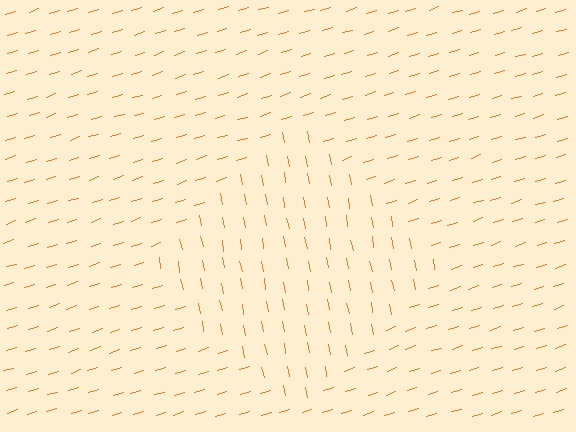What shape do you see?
I see a diamond.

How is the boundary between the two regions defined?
The boundary is defined purely by a change in line orientation (approximately 83 degrees difference). All lines are the same color and thickness.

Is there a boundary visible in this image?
Yes, there is a texture boundary formed by a change in line orientation.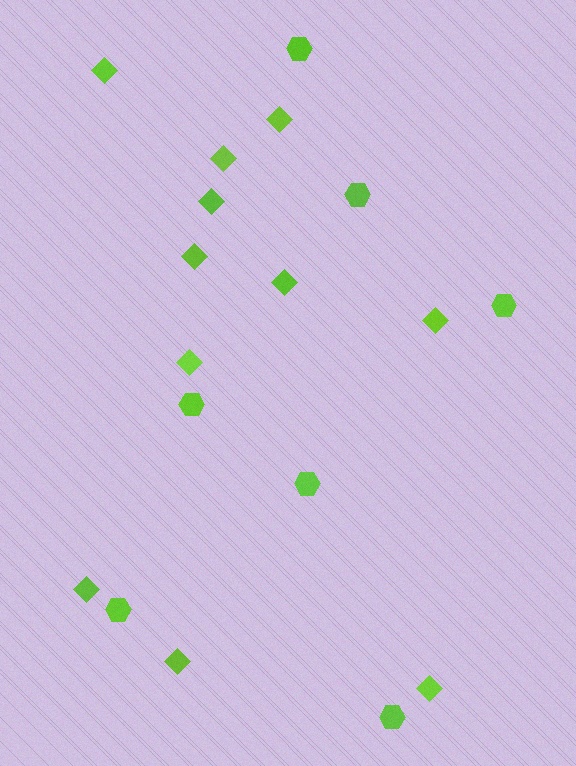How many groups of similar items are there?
There are 2 groups: one group of diamonds (11) and one group of hexagons (7).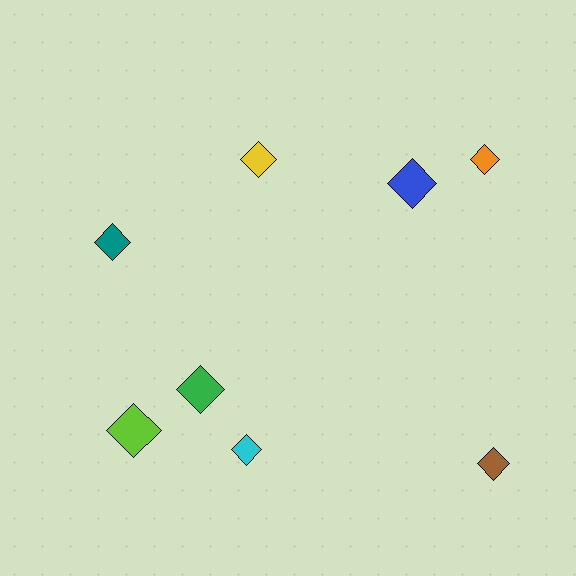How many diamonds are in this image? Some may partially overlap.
There are 8 diamonds.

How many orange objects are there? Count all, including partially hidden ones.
There is 1 orange object.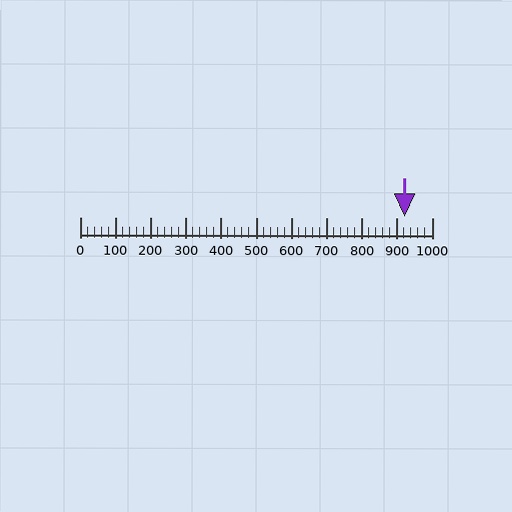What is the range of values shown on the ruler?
The ruler shows values from 0 to 1000.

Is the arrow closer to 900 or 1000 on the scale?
The arrow is closer to 900.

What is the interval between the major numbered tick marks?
The major tick marks are spaced 100 units apart.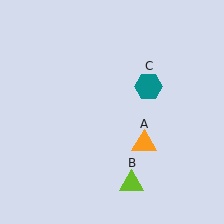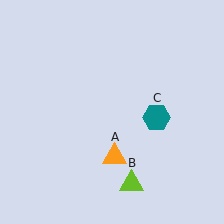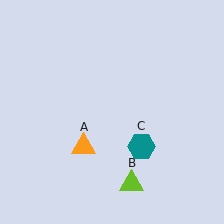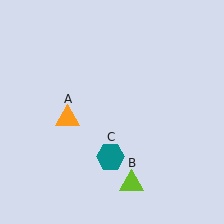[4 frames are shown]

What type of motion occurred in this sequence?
The orange triangle (object A), teal hexagon (object C) rotated clockwise around the center of the scene.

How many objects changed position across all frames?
2 objects changed position: orange triangle (object A), teal hexagon (object C).